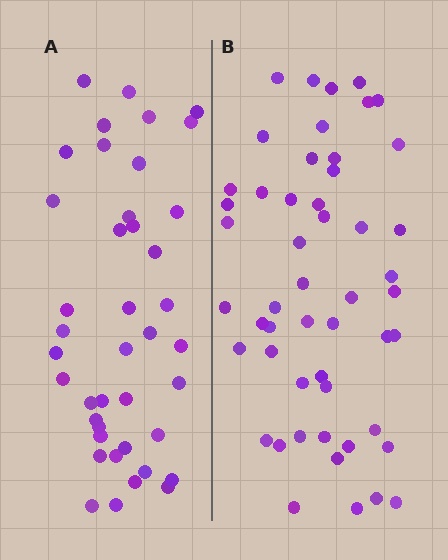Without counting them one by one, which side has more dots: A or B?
Region B (the right region) has more dots.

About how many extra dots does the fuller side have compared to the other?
Region B has roughly 10 or so more dots than region A.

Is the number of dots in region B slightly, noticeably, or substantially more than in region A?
Region B has only slightly more — the two regions are fairly close. The ratio is roughly 1.2 to 1.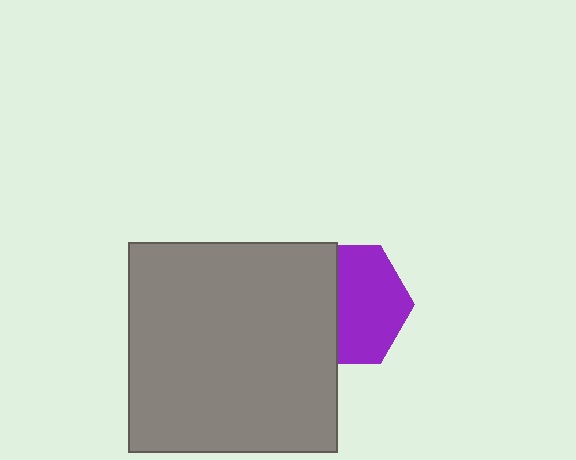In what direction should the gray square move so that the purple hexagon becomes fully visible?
The gray square should move left. That is the shortest direction to clear the overlap and leave the purple hexagon fully visible.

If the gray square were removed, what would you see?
You would see the complete purple hexagon.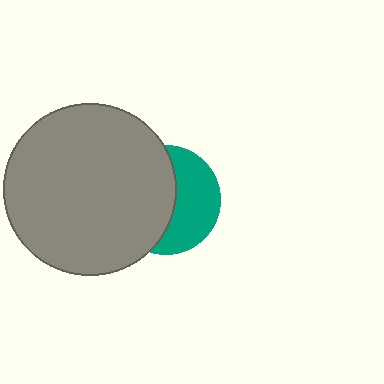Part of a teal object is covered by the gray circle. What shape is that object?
It is a circle.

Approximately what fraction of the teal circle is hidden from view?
Roughly 55% of the teal circle is hidden behind the gray circle.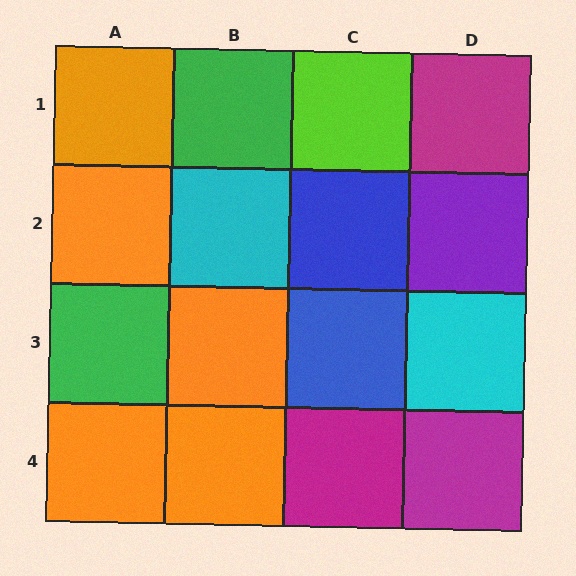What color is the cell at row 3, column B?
Orange.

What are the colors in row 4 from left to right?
Orange, orange, magenta, magenta.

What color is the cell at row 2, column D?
Purple.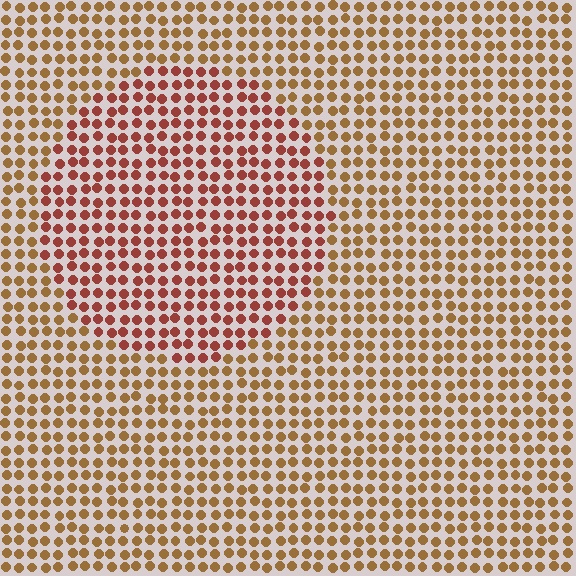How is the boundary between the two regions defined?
The boundary is defined purely by a slight shift in hue (about 31 degrees). Spacing, size, and orientation are identical on both sides.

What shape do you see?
I see a circle.